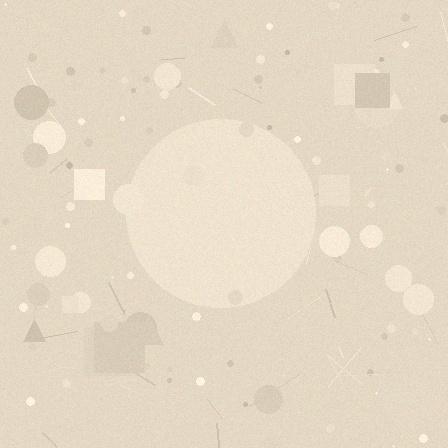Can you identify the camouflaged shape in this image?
The camouflaged shape is a circle.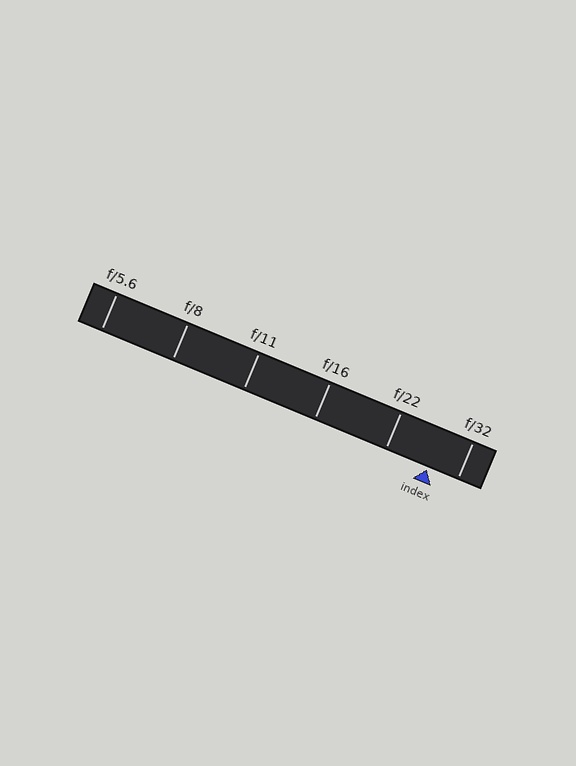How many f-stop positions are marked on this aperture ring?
There are 6 f-stop positions marked.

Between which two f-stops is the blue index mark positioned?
The index mark is between f/22 and f/32.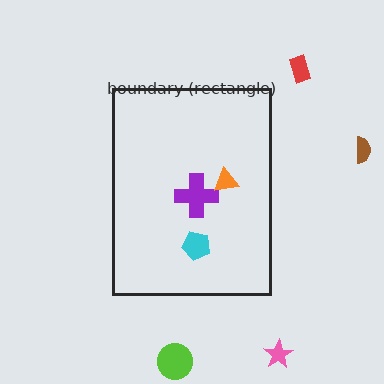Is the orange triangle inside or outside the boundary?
Inside.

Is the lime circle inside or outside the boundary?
Outside.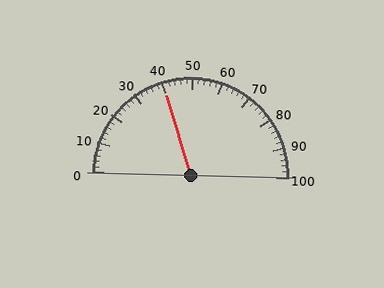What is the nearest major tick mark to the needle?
The nearest major tick mark is 40.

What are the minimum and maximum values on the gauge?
The gauge ranges from 0 to 100.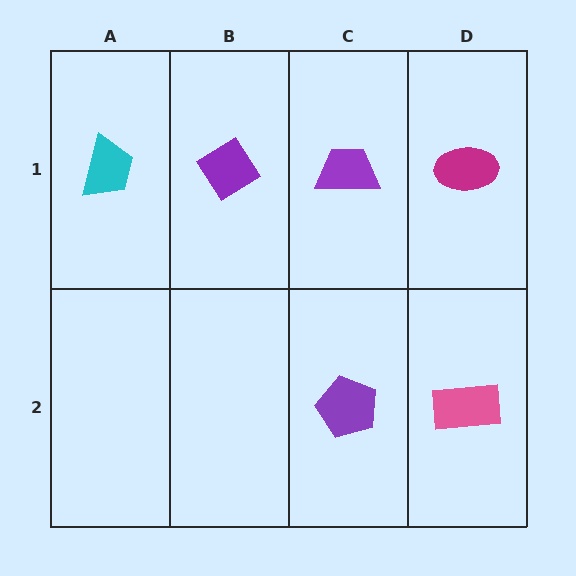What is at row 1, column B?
A purple diamond.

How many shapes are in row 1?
4 shapes.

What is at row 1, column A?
A cyan trapezoid.